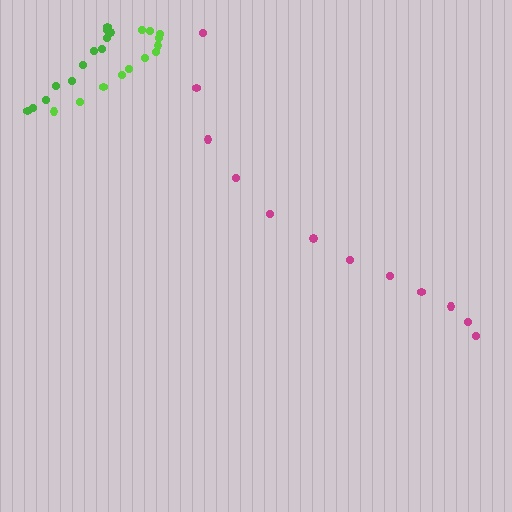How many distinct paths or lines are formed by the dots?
There are 3 distinct paths.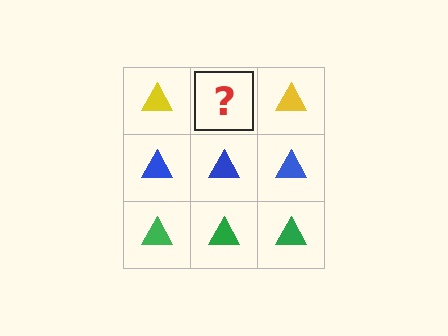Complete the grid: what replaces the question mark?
The question mark should be replaced with a yellow triangle.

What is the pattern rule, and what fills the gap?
The rule is that each row has a consistent color. The gap should be filled with a yellow triangle.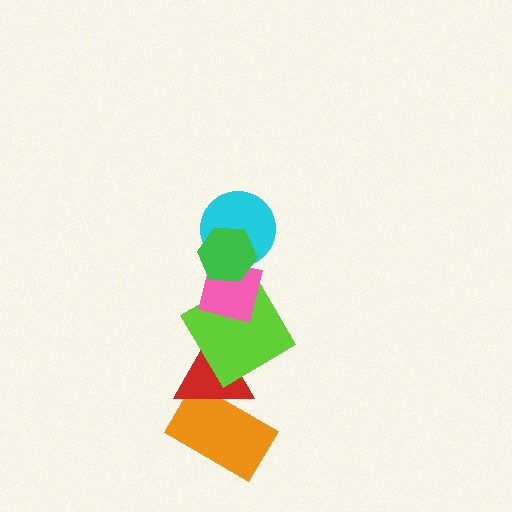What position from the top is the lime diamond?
The lime diamond is 4th from the top.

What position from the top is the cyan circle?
The cyan circle is 2nd from the top.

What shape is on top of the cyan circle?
The green hexagon is on top of the cyan circle.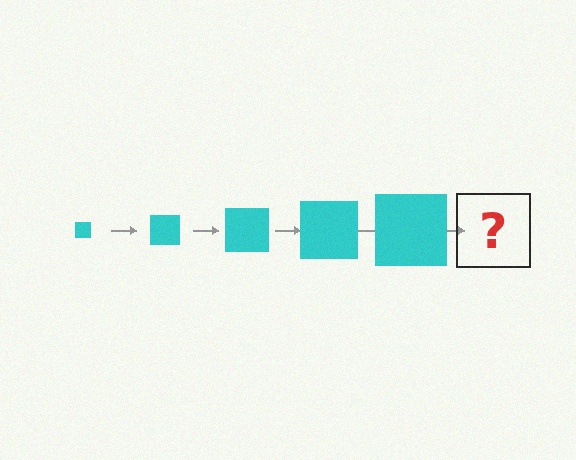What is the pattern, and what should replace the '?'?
The pattern is that the square gets progressively larger each step. The '?' should be a cyan square, larger than the previous one.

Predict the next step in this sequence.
The next step is a cyan square, larger than the previous one.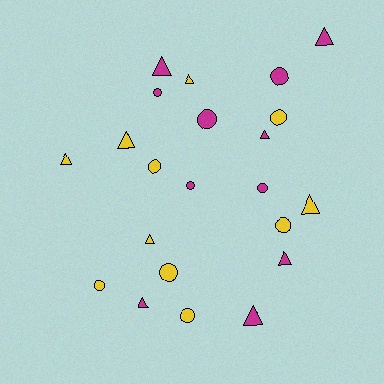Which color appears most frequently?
Yellow, with 11 objects.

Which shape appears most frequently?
Circle, with 11 objects.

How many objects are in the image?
There are 22 objects.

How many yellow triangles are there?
There are 5 yellow triangles.